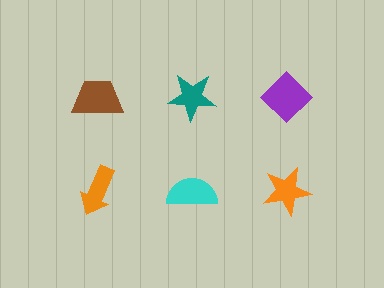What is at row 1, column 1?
A brown trapezoid.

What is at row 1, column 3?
A purple diamond.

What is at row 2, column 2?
A cyan semicircle.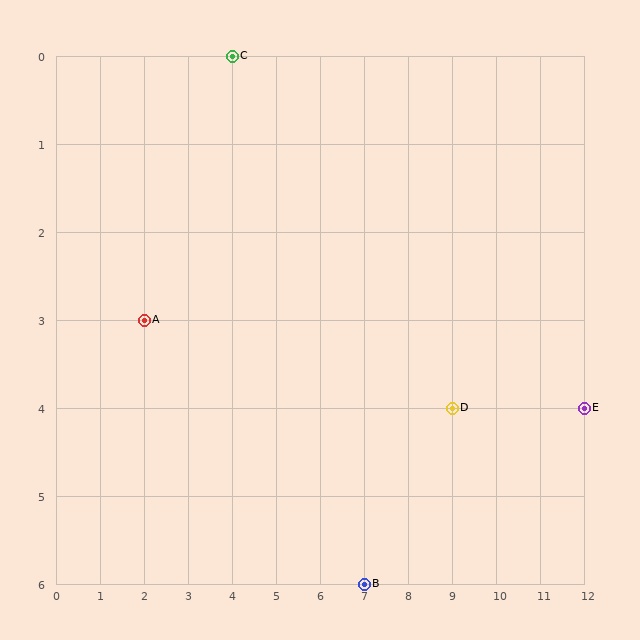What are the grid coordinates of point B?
Point B is at grid coordinates (7, 6).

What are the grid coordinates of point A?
Point A is at grid coordinates (2, 3).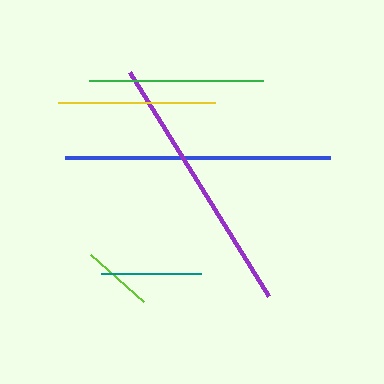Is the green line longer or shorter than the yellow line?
The green line is longer than the yellow line.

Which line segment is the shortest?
The lime line is the shortest at approximately 71 pixels.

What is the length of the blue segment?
The blue segment is approximately 265 pixels long.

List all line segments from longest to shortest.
From longest to shortest: blue, purple, green, yellow, teal, lime.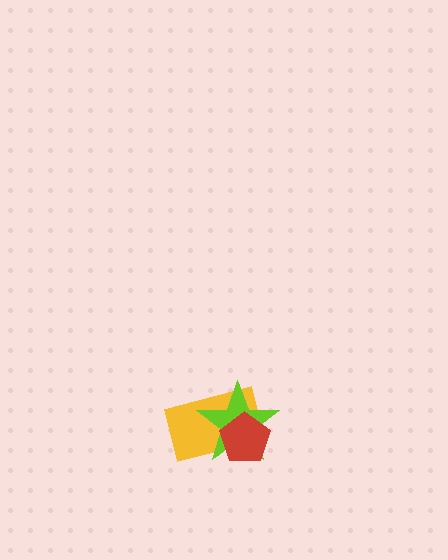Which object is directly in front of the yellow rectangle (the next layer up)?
The lime star is directly in front of the yellow rectangle.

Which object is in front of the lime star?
The red pentagon is in front of the lime star.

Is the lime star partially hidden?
Yes, it is partially covered by another shape.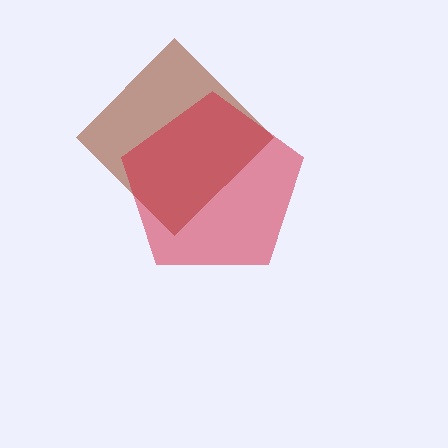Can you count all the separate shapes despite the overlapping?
Yes, there are 2 separate shapes.